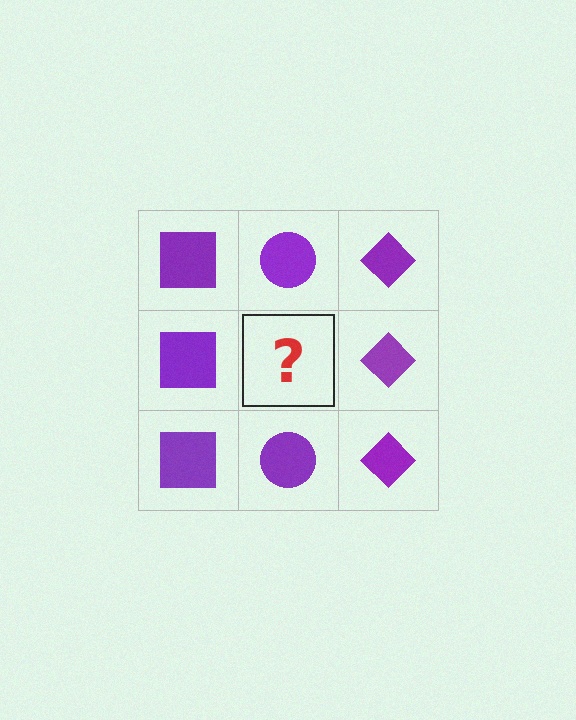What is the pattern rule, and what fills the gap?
The rule is that each column has a consistent shape. The gap should be filled with a purple circle.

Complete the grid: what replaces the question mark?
The question mark should be replaced with a purple circle.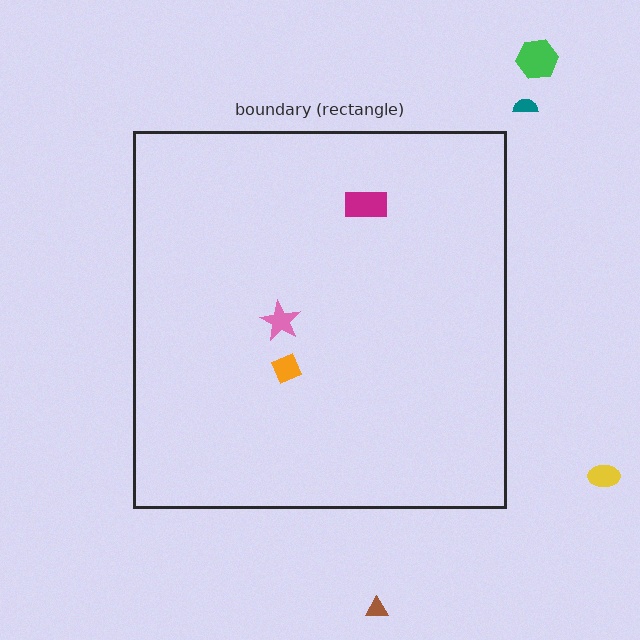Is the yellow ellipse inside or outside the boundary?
Outside.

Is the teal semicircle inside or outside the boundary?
Outside.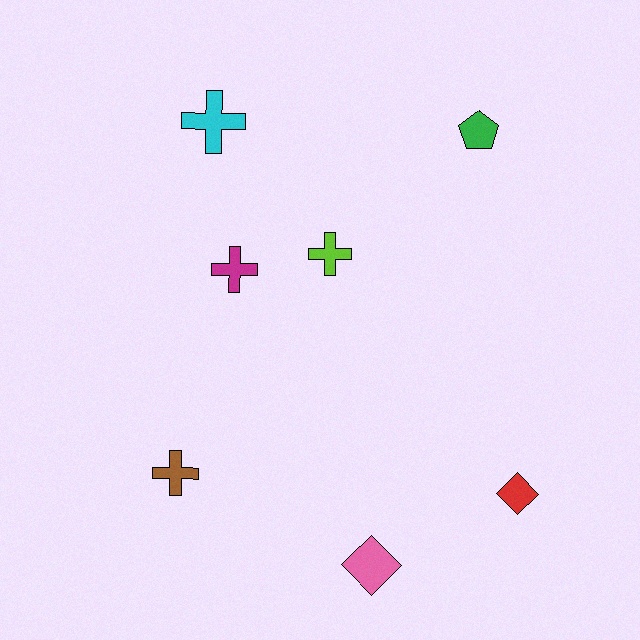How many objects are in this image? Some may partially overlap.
There are 7 objects.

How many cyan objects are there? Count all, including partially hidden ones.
There is 1 cyan object.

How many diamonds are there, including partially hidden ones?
There are 2 diamonds.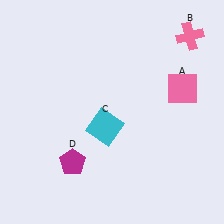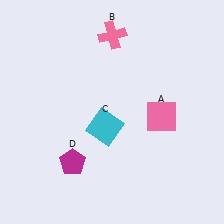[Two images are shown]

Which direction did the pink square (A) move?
The pink square (A) moved down.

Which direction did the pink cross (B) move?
The pink cross (B) moved left.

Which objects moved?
The objects that moved are: the pink square (A), the pink cross (B).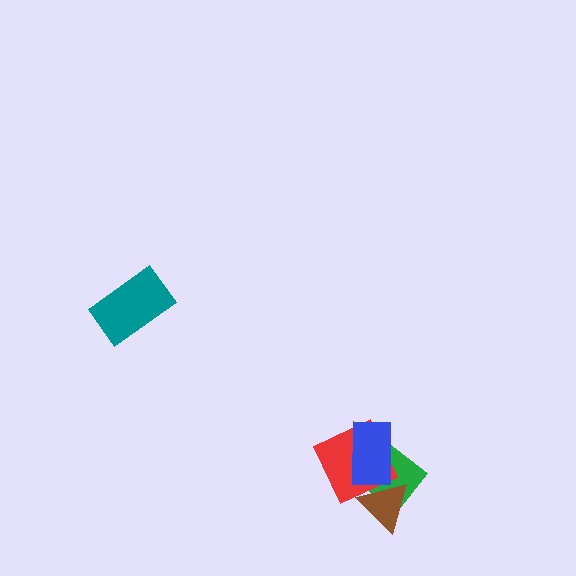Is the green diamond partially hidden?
Yes, it is partially covered by another shape.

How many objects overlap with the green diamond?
3 objects overlap with the green diamond.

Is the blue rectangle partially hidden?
Yes, it is partially covered by another shape.